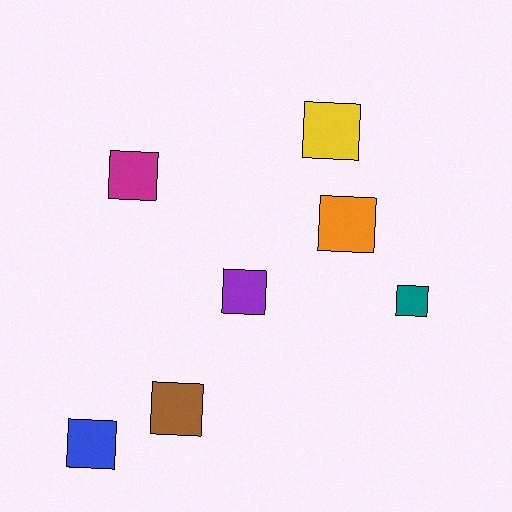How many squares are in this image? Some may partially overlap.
There are 7 squares.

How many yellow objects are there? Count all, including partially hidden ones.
There is 1 yellow object.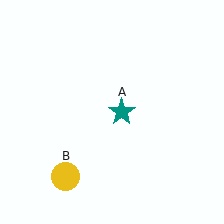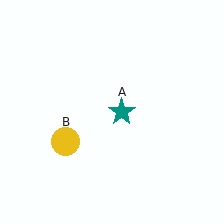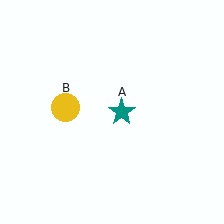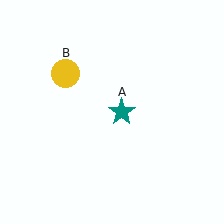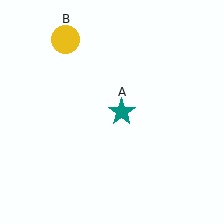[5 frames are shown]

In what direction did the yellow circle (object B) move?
The yellow circle (object B) moved up.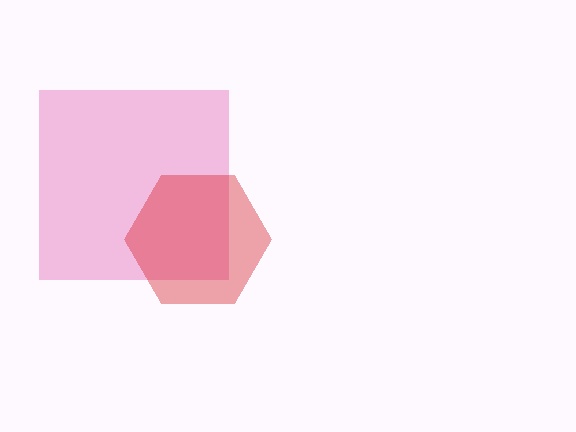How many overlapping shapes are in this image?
There are 2 overlapping shapes in the image.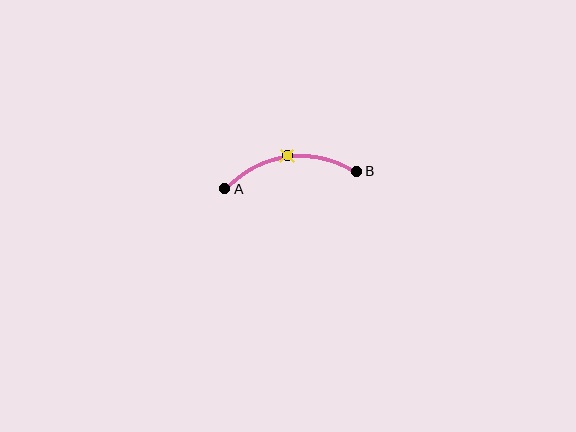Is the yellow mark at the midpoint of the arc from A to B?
Yes. The yellow mark lies on the arc at equal arc-length from both A and B — it is the arc midpoint.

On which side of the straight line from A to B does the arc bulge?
The arc bulges above the straight line connecting A and B.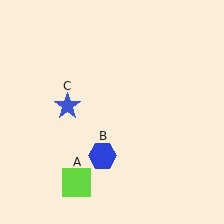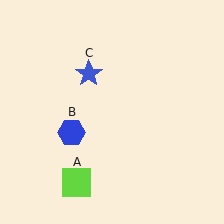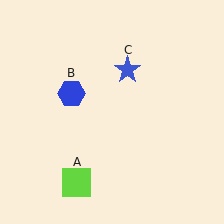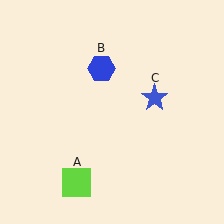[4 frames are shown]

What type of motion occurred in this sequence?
The blue hexagon (object B), blue star (object C) rotated clockwise around the center of the scene.